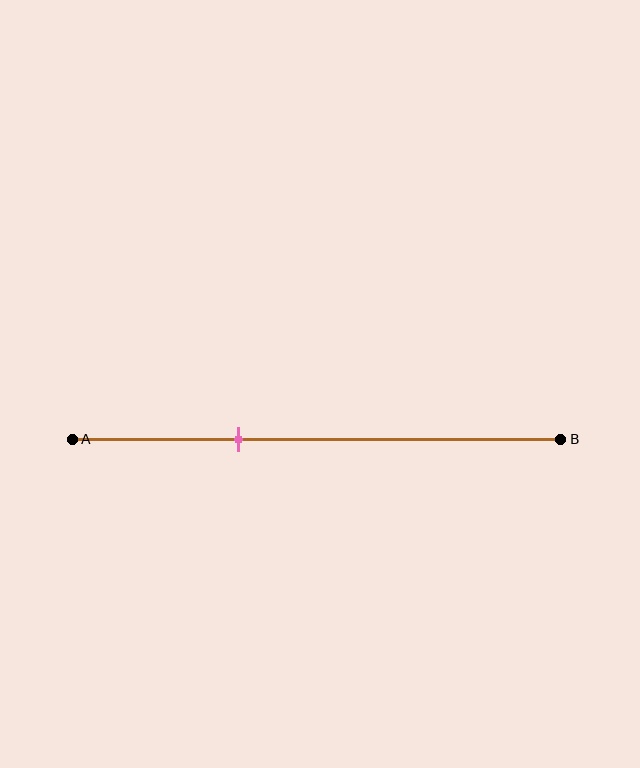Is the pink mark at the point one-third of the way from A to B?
Yes, the mark is approximately at the one-third point.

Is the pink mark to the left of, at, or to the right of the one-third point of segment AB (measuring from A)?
The pink mark is approximately at the one-third point of segment AB.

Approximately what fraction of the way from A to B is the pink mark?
The pink mark is approximately 35% of the way from A to B.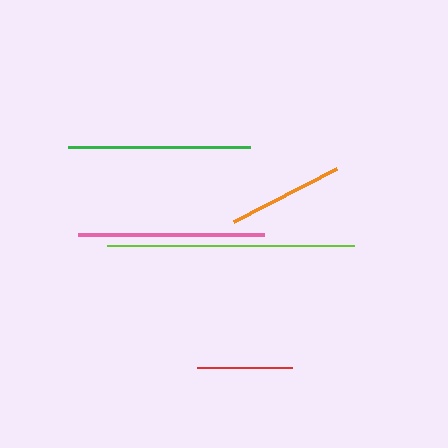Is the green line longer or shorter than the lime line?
The lime line is longer than the green line.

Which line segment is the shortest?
The red line is the shortest at approximately 95 pixels.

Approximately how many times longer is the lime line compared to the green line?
The lime line is approximately 1.4 times the length of the green line.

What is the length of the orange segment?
The orange segment is approximately 116 pixels long.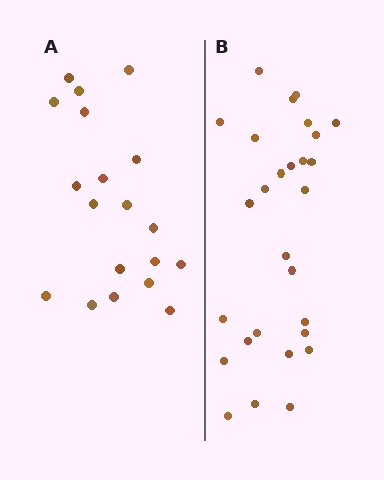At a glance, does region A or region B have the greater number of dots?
Region B (the right region) has more dots.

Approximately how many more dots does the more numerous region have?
Region B has roughly 8 or so more dots than region A.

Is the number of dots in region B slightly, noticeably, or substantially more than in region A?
Region B has substantially more. The ratio is roughly 1.5 to 1.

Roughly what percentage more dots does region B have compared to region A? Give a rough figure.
About 45% more.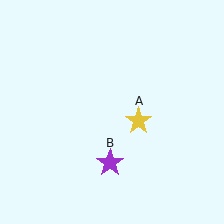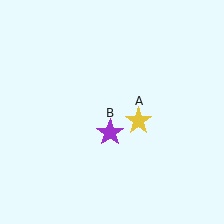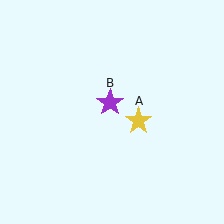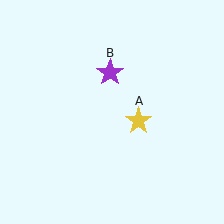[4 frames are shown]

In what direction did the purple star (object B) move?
The purple star (object B) moved up.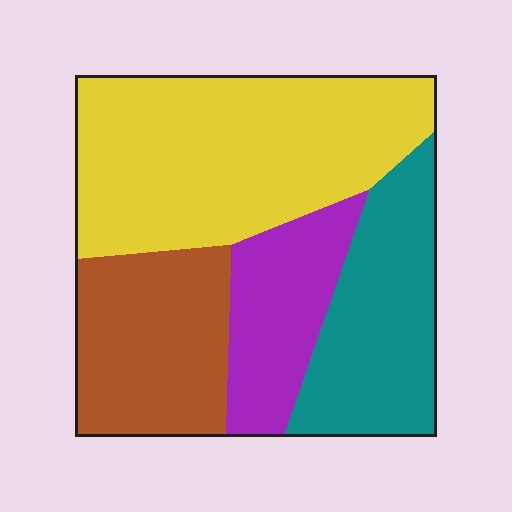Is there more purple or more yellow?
Yellow.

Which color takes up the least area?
Purple, at roughly 15%.